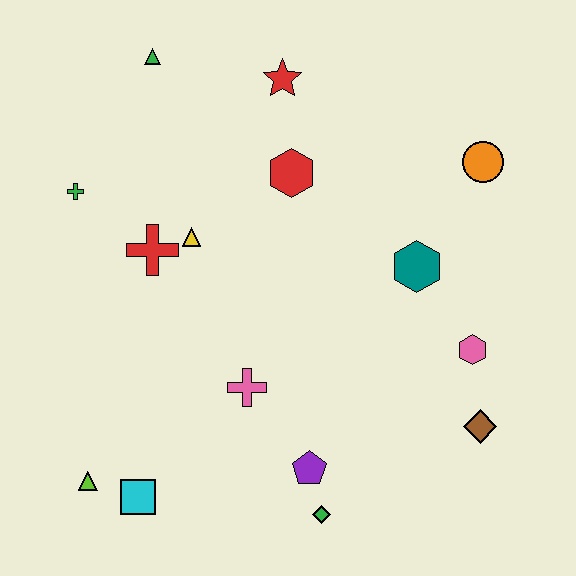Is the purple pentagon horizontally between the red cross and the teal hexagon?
Yes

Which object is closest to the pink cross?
The purple pentagon is closest to the pink cross.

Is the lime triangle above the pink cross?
No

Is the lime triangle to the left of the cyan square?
Yes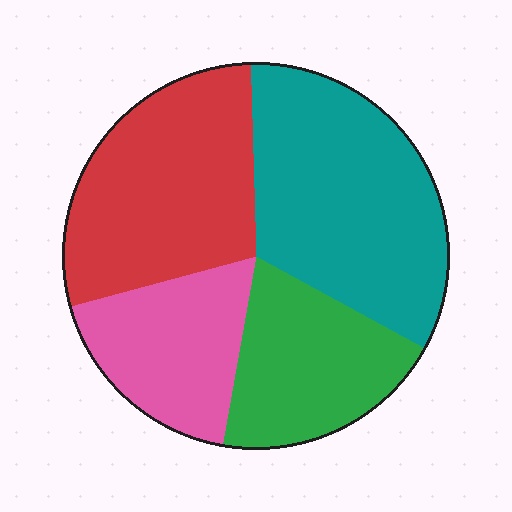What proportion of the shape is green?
Green covers roughly 20% of the shape.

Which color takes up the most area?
Teal, at roughly 35%.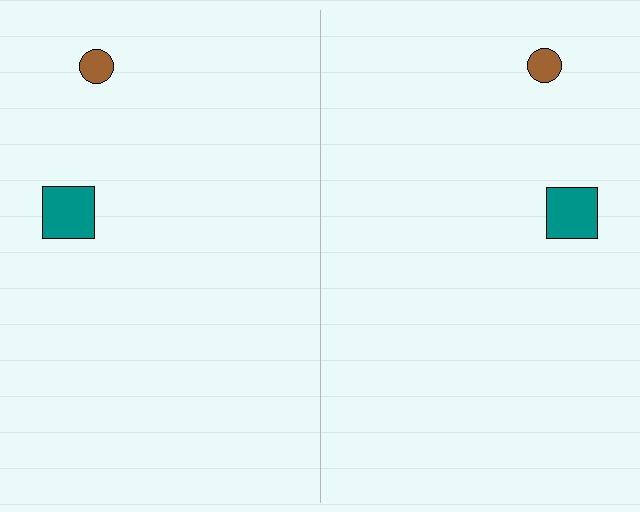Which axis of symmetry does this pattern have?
The pattern has a vertical axis of symmetry running through the center of the image.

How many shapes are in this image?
There are 4 shapes in this image.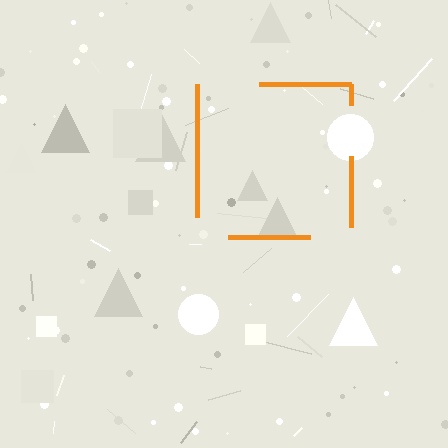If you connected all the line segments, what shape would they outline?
They would outline a square.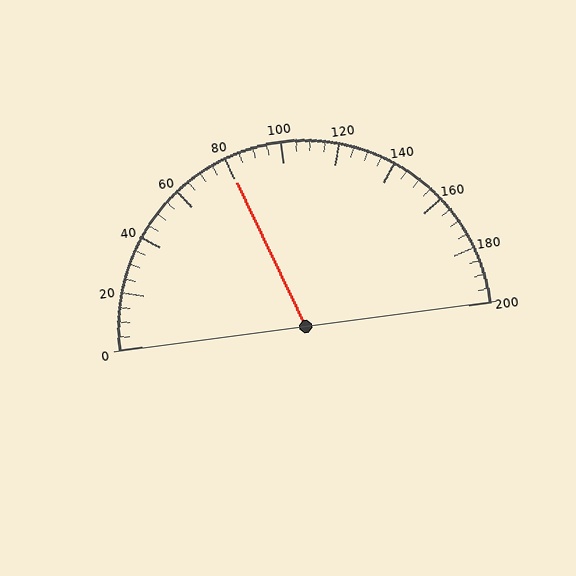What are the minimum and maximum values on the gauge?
The gauge ranges from 0 to 200.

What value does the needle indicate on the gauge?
The needle indicates approximately 80.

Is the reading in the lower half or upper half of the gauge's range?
The reading is in the lower half of the range (0 to 200).